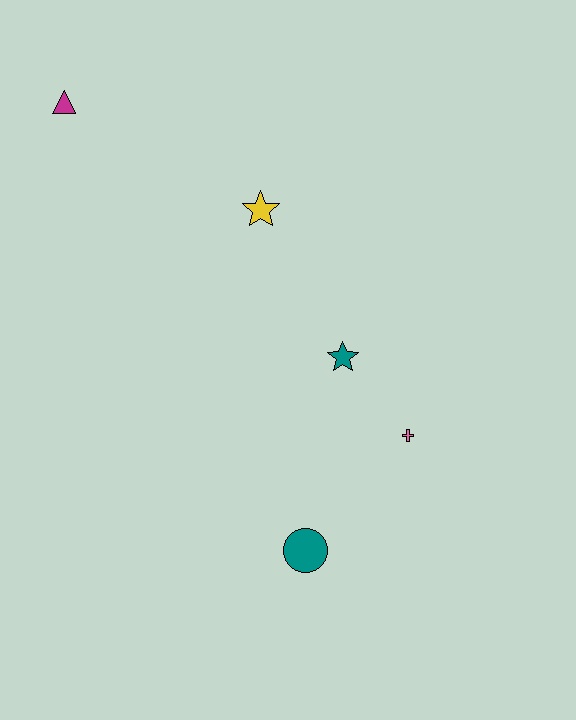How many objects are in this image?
There are 5 objects.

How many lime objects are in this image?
There are no lime objects.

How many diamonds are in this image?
There are no diamonds.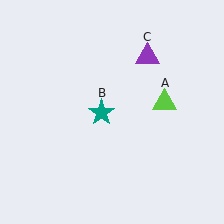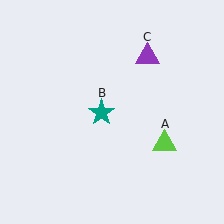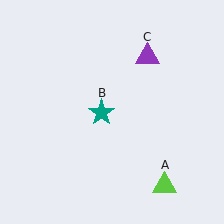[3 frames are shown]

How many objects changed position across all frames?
1 object changed position: lime triangle (object A).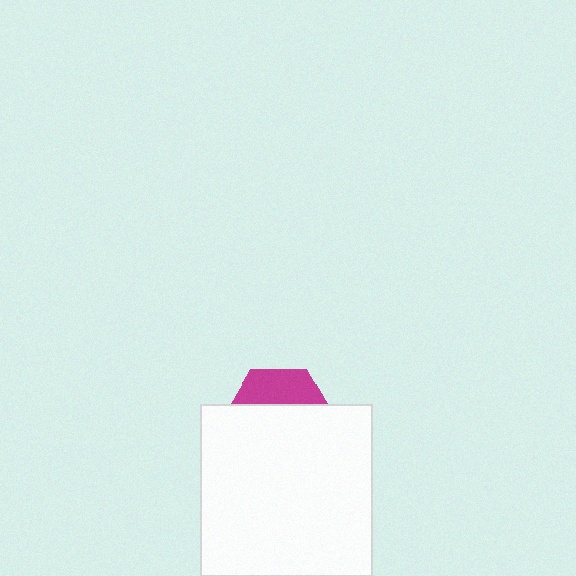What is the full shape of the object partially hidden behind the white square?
The partially hidden object is a magenta hexagon.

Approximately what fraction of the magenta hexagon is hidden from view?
Roughly 68% of the magenta hexagon is hidden behind the white square.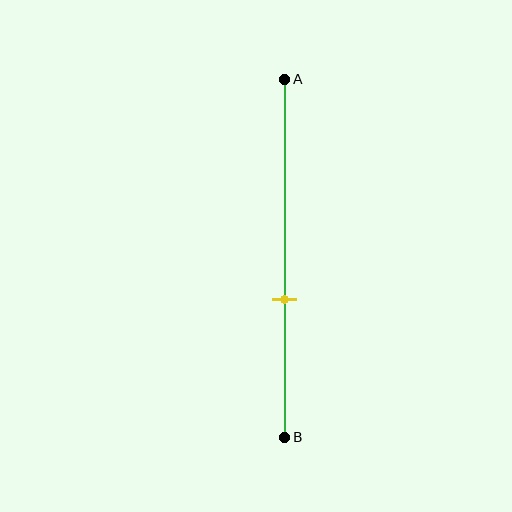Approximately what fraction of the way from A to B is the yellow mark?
The yellow mark is approximately 60% of the way from A to B.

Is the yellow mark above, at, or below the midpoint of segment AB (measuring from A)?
The yellow mark is below the midpoint of segment AB.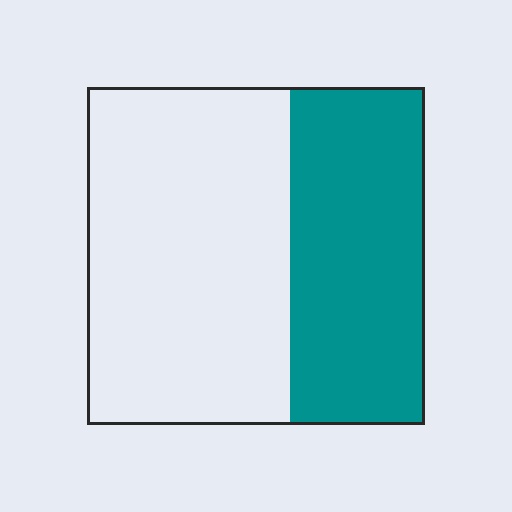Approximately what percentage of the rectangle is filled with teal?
Approximately 40%.